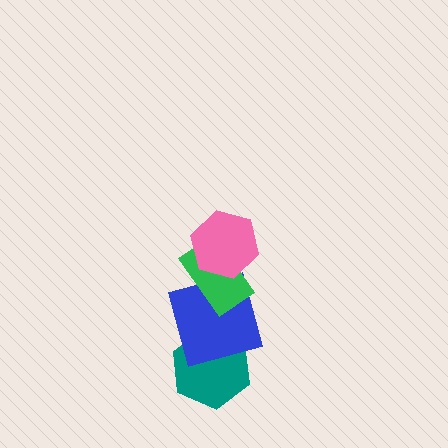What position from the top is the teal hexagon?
The teal hexagon is 4th from the top.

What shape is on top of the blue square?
The green rectangle is on top of the blue square.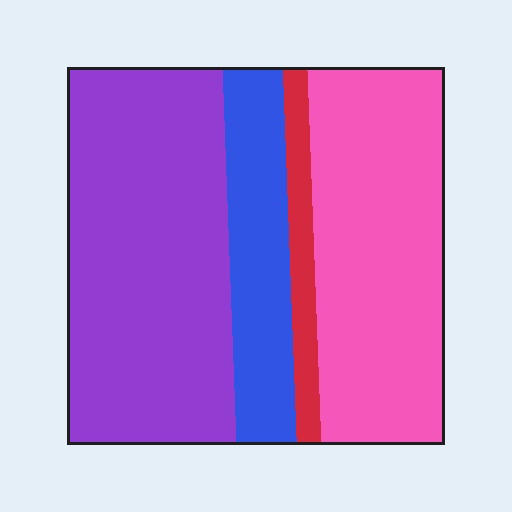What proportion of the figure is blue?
Blue takes up less than a quarter of the figure.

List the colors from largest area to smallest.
From largest to smallest: purple, pink, blue, red.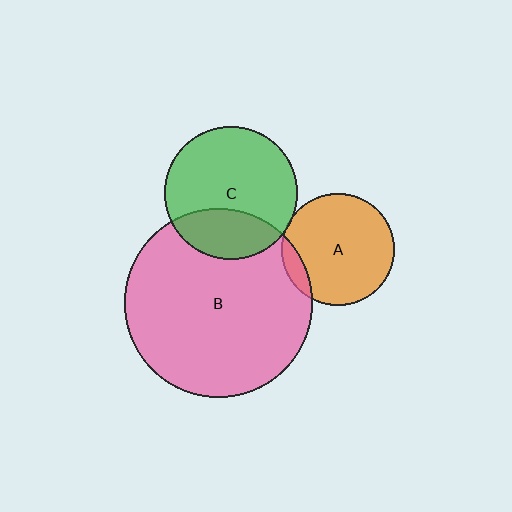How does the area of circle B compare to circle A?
Approximately 2.8 times.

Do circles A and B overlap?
Yes.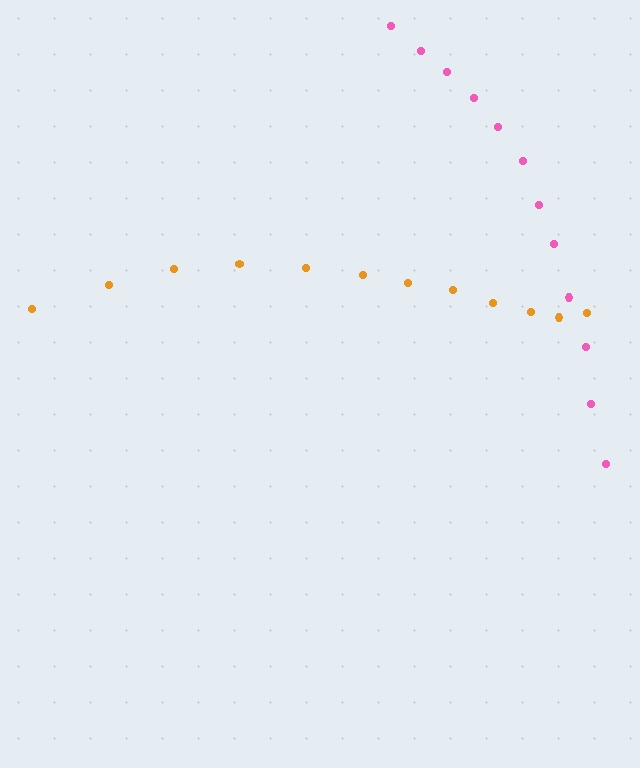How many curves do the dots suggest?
There are 2 distinct paths.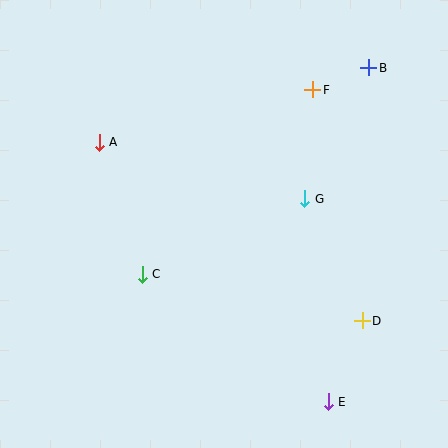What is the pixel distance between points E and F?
The distance between E and F is 313 pixels.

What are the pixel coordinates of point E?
Point E is at (328, 402).